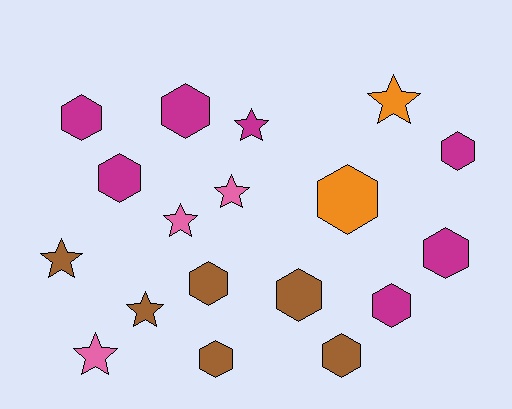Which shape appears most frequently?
Hexagon, with 11 objects.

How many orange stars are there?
There is 1 orange star.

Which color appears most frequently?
Magenta, with 7 objects.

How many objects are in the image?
There are 18 objects.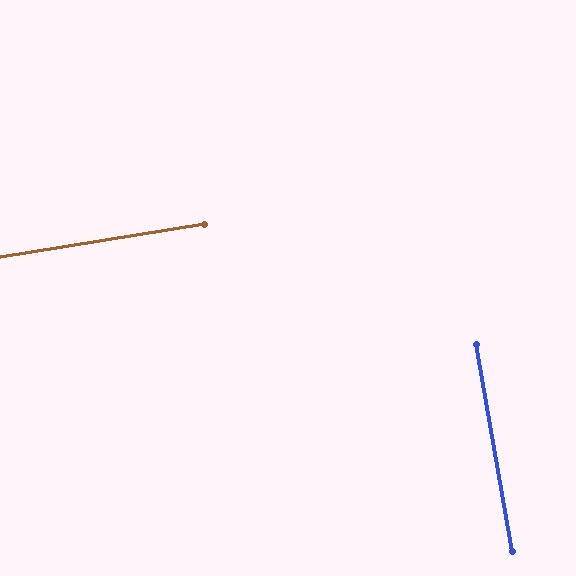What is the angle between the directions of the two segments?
Approximately 89 degrees.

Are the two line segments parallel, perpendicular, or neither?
Perpendicular — they meet at approximately 89°.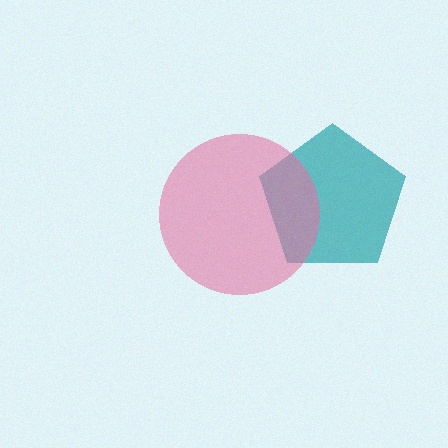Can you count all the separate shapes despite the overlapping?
Yes, there are 2 separate shapes.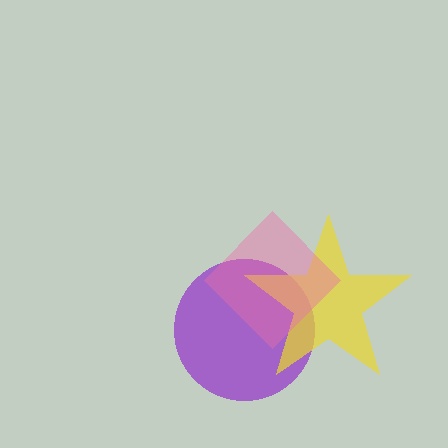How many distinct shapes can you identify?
There are 3 distinct shapes: a purple circle, a yellow star, a pink diamond.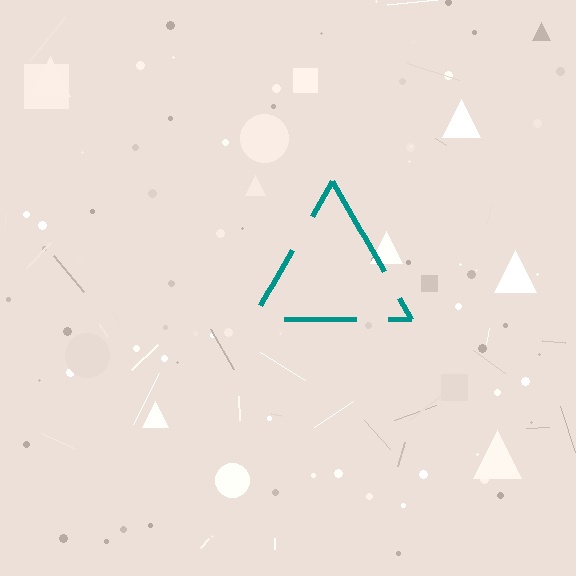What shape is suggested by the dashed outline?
The dashed outline suggests a triangle.